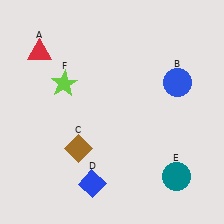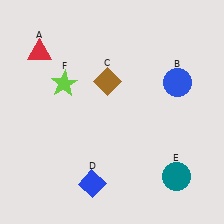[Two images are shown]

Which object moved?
The brown diamond (C) moved up.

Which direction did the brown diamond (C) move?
The brown diamond (C) moved up.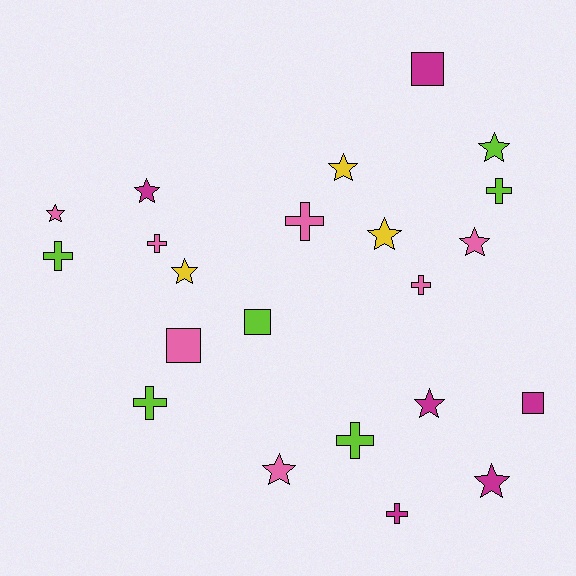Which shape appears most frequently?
Star, with 10 objects.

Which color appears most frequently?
Pink, with 7 objects.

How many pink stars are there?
There are 3 pink stars.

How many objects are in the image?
There are 22 objects.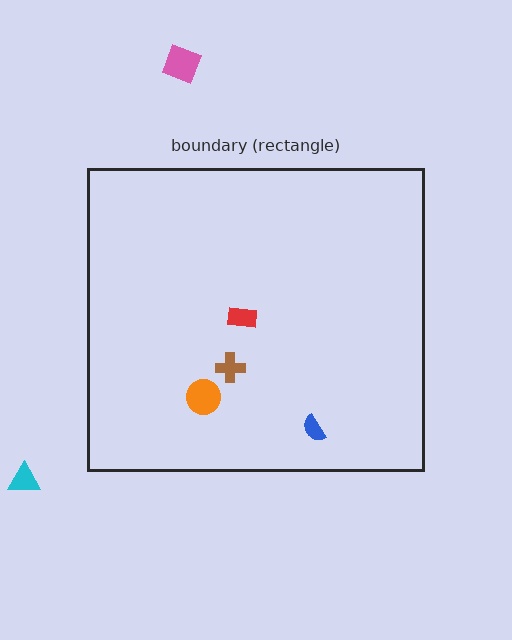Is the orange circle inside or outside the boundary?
Inside.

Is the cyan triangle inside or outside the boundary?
Outside.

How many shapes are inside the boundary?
4 inside, 2 outside.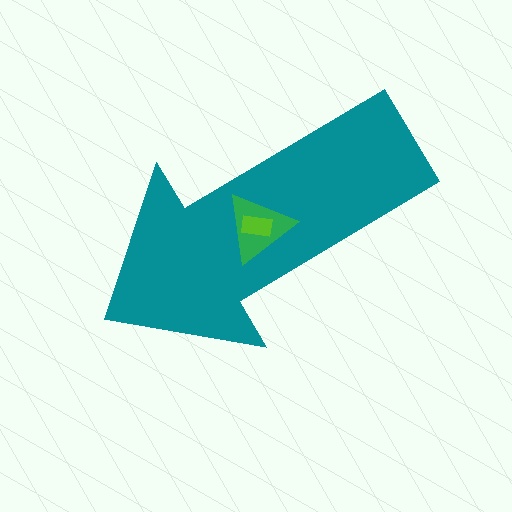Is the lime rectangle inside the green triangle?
Yes.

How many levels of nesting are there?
3.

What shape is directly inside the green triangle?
The lime rectangle.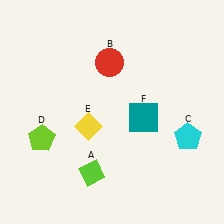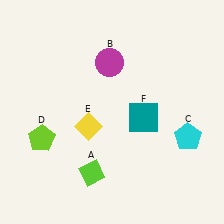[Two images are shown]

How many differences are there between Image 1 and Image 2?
There is 1 difference between the two images.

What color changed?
The circle (B) changed from red in Image 1 to magenta in Image 2.